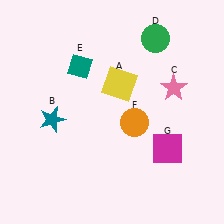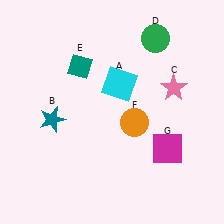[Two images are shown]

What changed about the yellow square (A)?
In Image 1, A is yellow. In Image 2, it changed to cyan.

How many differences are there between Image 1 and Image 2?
There is 1 difference between the two images.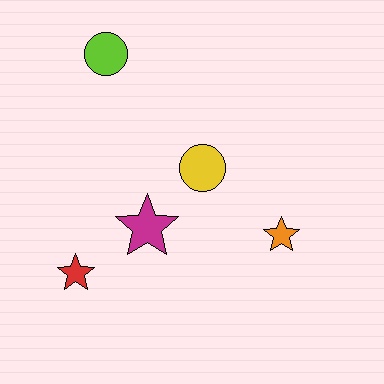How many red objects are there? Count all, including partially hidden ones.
There is 1 red object.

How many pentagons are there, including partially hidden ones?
There are no pentagons.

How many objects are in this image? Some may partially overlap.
There are 5 objects.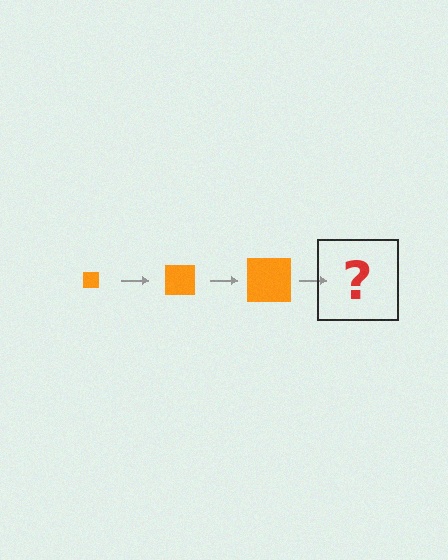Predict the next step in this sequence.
The next step is an orange square, larger than the previous one.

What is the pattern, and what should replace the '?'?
The pattern is that the square gets progressively larger each step. The '?' should be an orange square, larger than the previous one.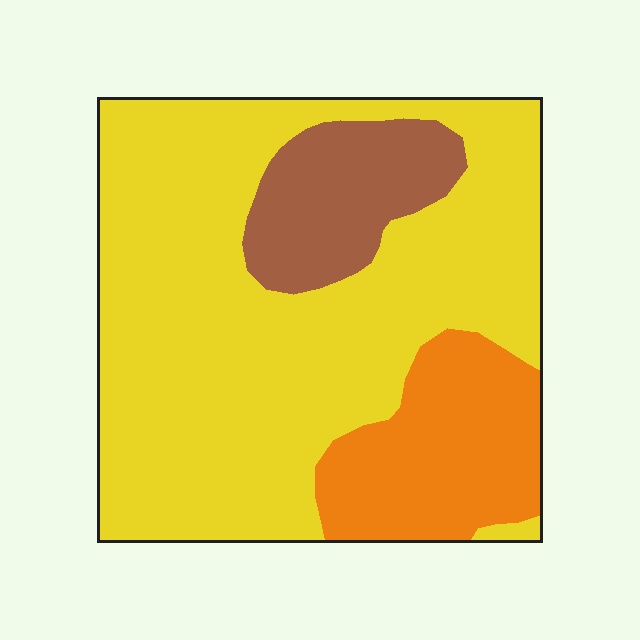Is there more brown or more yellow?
Yellow.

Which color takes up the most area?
Yellow, at roughly 70%.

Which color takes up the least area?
Brown, at roughly 15%.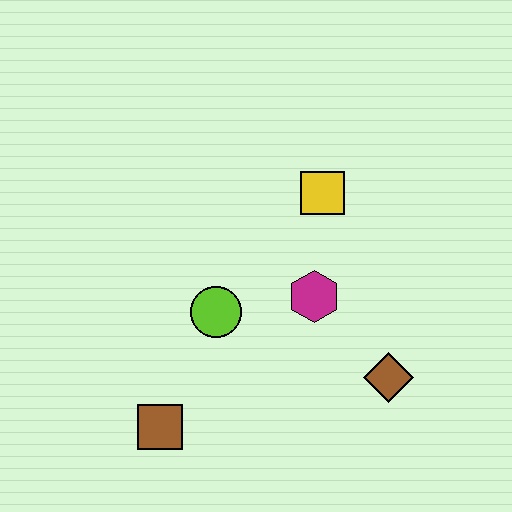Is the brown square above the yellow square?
No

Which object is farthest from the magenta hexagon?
The brown square is farthest from the magenta hexagon.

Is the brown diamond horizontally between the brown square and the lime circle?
No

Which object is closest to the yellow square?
The magenta hexagon is closest to the yellow square.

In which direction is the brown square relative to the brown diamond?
The brown square is to the left of the brown diamond.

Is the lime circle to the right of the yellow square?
No